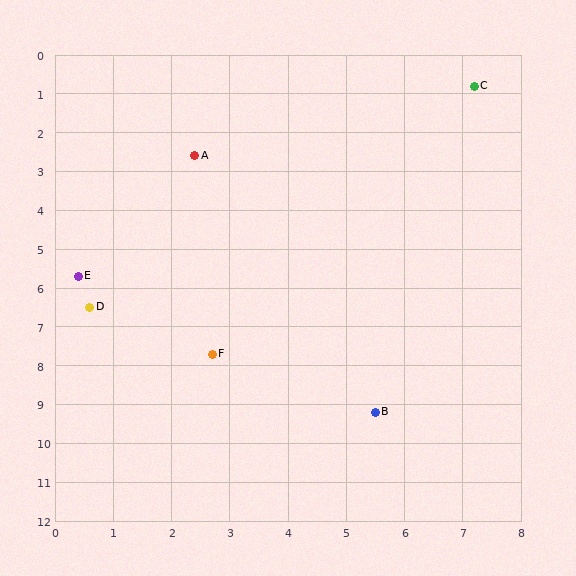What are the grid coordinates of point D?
Point D is at approximately (0.6, 6.5).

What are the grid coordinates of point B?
Point B is at approximately (5.5, 9.2).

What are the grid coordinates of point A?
Point A is at approximately (2.4, 2.6).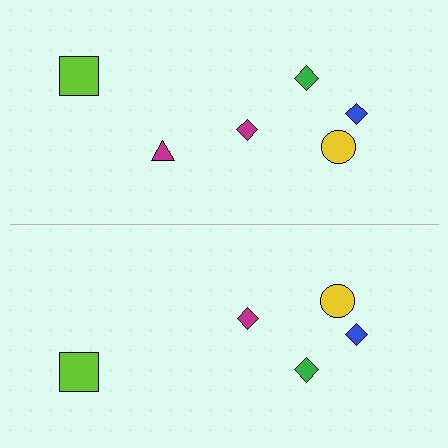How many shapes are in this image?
There are 11 shapes in this image.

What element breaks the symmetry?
A magenta triangle is missing from the bottom side.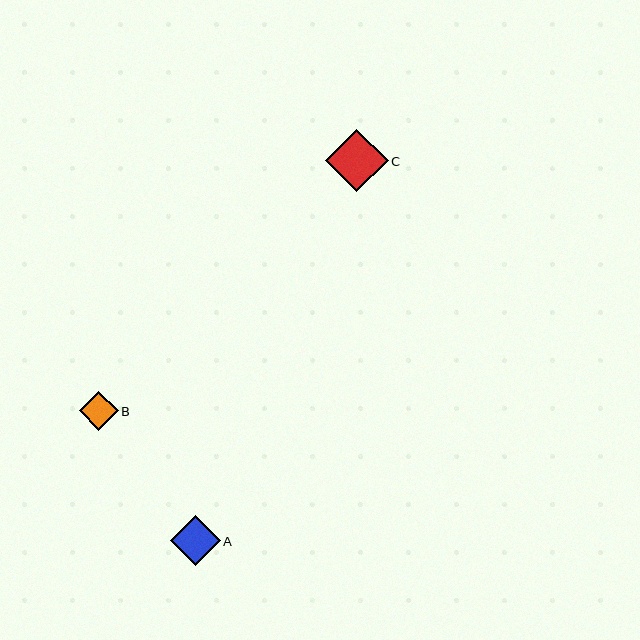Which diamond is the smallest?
Diamond B is the smallest with a size of approximately 39 pixels.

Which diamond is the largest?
Diamond C is the largest with a size of approximately 62 pixels.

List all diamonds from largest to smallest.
From largest to smallest: C, A, B.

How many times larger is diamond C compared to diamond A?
Diamond C is approximately 1.3 times the size of diamond A.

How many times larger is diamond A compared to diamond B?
Diamond A is approximately 1.3 times the size of diamond B.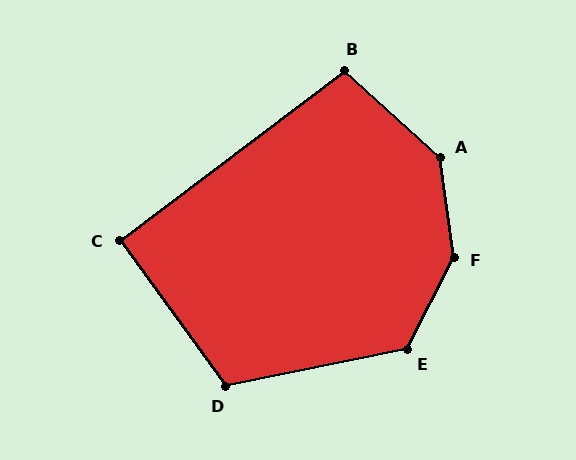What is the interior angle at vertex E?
Approximately 129 degrees (obtuse).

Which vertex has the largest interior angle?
F, at approximately 145 degrees.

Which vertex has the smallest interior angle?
C, at approximately 91 degrees.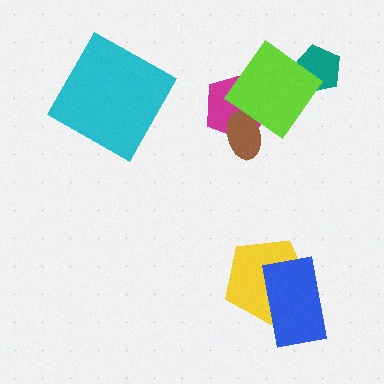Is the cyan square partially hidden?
No, no other shape covers it.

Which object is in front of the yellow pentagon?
The blue rectangle is in front of the yellow pentagon.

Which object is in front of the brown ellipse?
The lime diamond is in front of the brown ellipse.